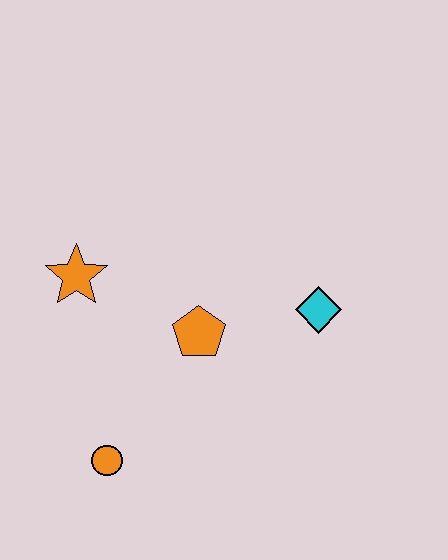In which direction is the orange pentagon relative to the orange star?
The orange pentagon is to the right of the orange star.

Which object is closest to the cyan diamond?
The orange pentagon is closest to the cyan diamond.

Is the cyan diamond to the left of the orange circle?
No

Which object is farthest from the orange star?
The cyan diamond is farthest from the orange star.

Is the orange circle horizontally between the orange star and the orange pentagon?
Yes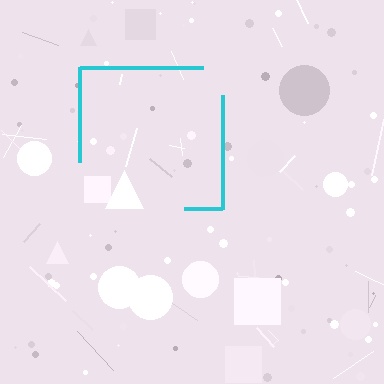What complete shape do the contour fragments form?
The contour fragments form a square.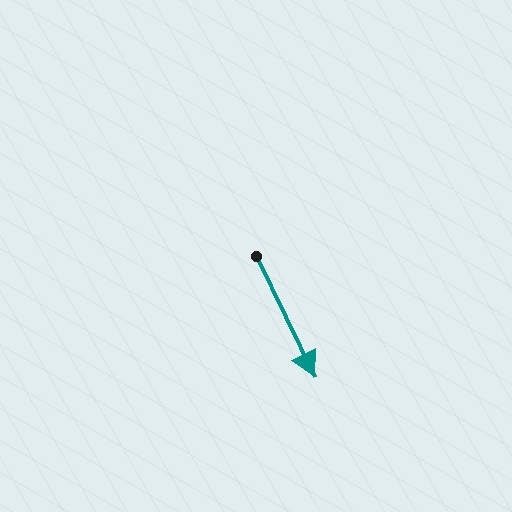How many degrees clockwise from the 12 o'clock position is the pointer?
Approximately 154 degrees.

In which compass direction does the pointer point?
Southeast.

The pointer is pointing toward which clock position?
Roughly 5 o'clock.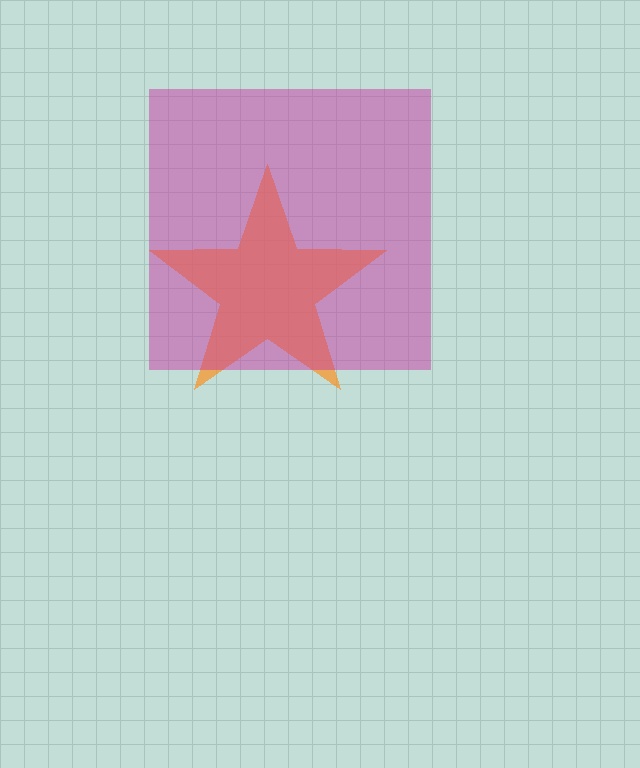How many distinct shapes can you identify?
There are 2 distinct shapes: an orange star, a magenta square.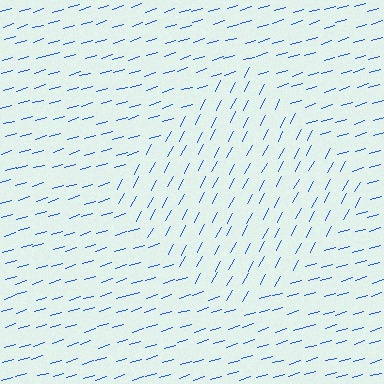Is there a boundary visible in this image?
Yes, there is a texture boundary formed by a change in line orientation.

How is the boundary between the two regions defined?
The boundary is defined purely by a change in line orientation (approximately 45 degrees difference). All lines are the same color and thickness.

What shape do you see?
I see a diamond.